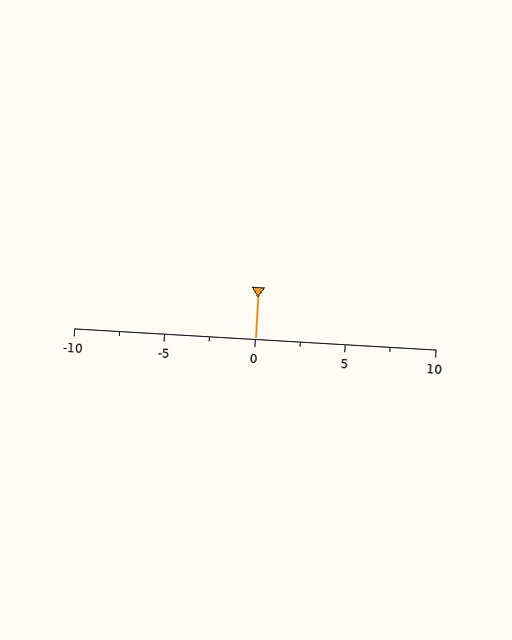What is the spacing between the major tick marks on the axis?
The major ticks are spaced 5 apart.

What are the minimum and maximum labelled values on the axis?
The axis runs from -10 to 10.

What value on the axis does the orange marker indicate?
The marker indicates approximately 0.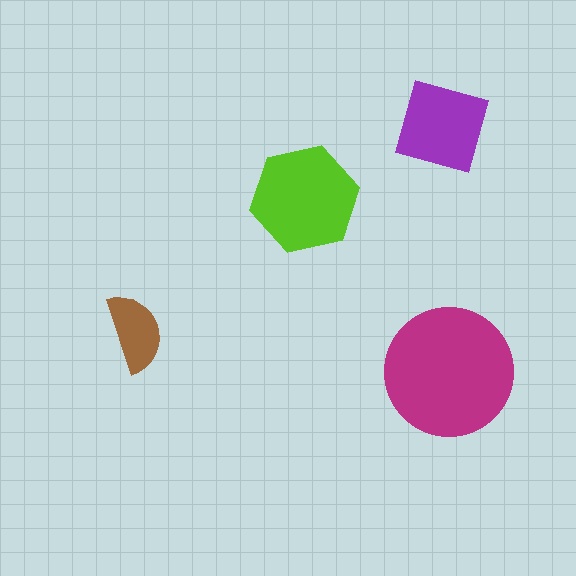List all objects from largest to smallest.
The magenta circle, the lime hexagon, the purple square, the brown semicircle.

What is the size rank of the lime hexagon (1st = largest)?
2nd.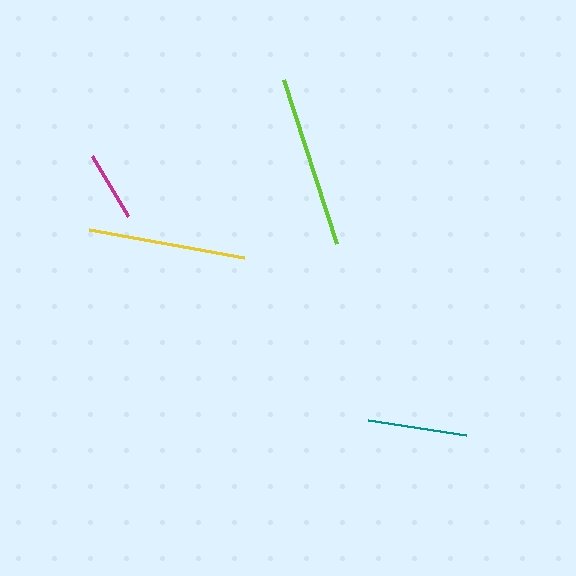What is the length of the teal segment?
The teal segment is approximately 99 pixels long.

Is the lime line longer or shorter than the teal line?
The lime line is longer than the teal line.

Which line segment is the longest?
The lime line is the longest at approximately 173 pixels.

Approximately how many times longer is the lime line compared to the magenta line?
The lime line is approximately 2.4 times the length of the magenta line.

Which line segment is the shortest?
The magenta line is the shortest at approximately 71 pixels.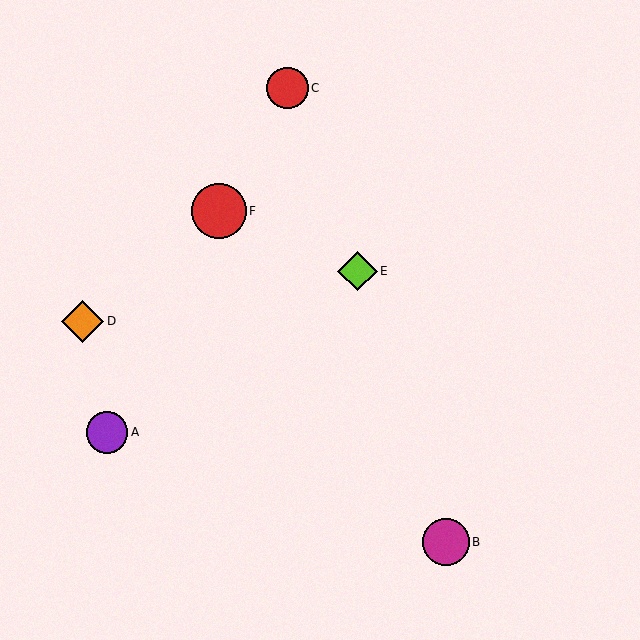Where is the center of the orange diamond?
The center of the orange diamond is at (82, 321).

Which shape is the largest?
The red circle (labeled F) is the largest.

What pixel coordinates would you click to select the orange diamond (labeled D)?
Click at (82, 321) to select the orange diamond D.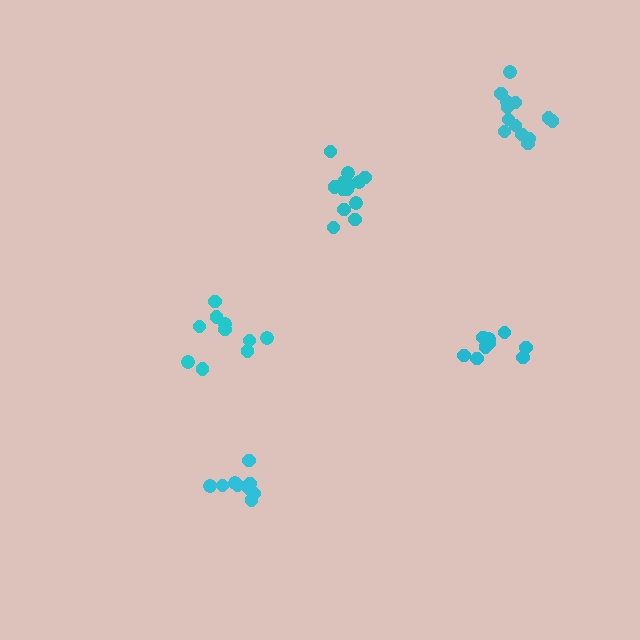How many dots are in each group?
Group 1: 9 dots, Group 2: 10 dots, Group 3: 10 dots, Group 4: 13 dots, Group 5: 14 dots (56 total).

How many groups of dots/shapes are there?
There are 5 groups.